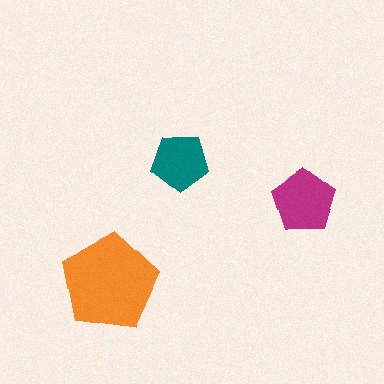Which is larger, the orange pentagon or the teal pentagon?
The orange one.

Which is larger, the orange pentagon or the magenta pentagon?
The orange one.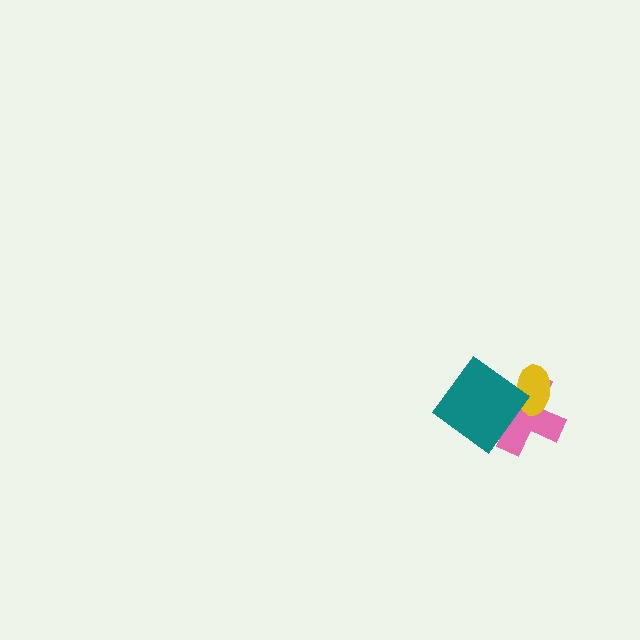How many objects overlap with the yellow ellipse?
2 objects overlap with the yellow ellipse.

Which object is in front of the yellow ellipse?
The teal diamond is in front of the yellow ellipse.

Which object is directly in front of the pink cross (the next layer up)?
The yellow ellipse is directly in front of the pink cross.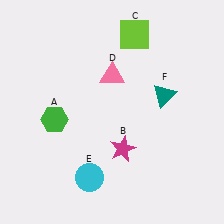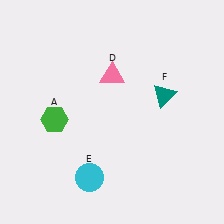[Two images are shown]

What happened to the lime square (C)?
The lime square (C) was removed in Image 2. It was in the top-right area of Image 1.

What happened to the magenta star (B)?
The magenta star (B) was removed in Image 2. It was in the bottom-right area of Image 1.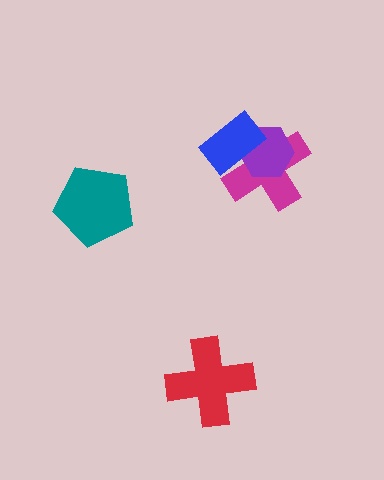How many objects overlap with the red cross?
0 objects overlap with the red cross.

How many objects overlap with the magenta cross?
2 objects overlap with the magenta cross.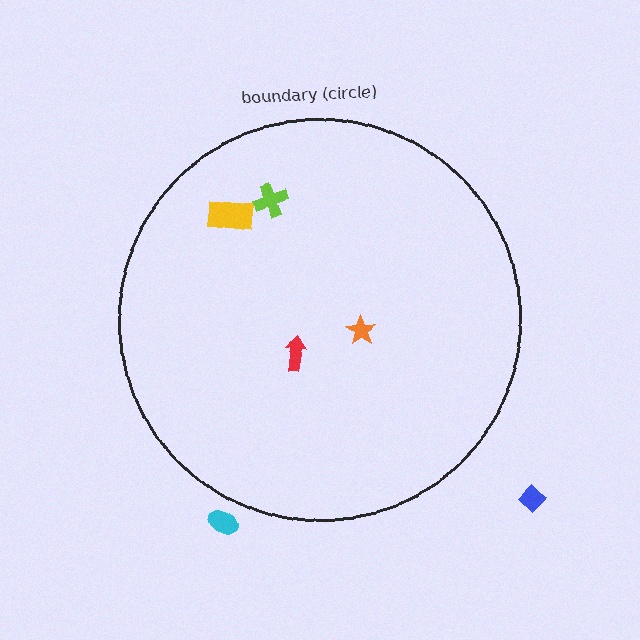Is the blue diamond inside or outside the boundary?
Outside.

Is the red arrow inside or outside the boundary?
Inside.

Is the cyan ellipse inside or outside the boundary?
Outside.